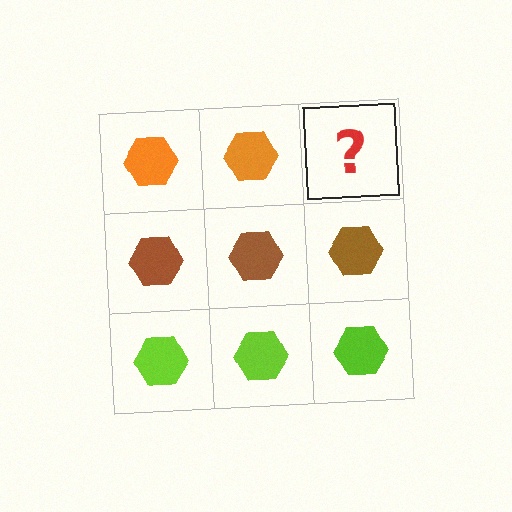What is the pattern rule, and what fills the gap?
The rule is that each row has a consistent color. The gap should be filled with an orange hexagon.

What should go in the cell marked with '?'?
The missing cell should contain an orange hexagon.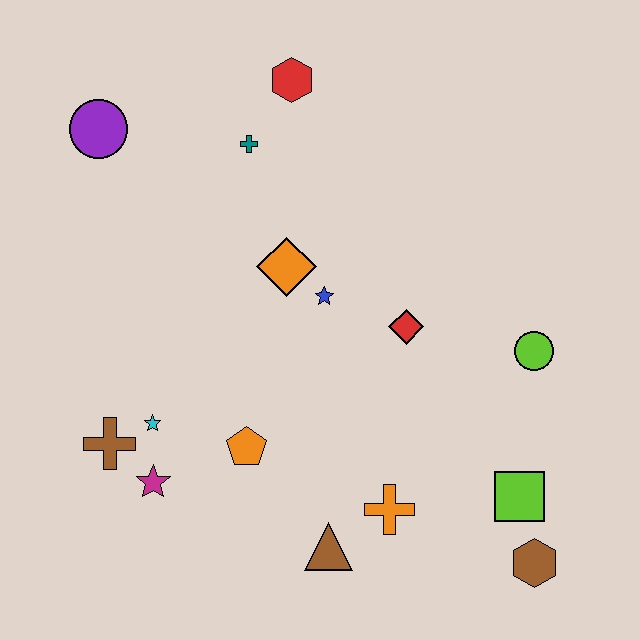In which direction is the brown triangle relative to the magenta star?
The brown triangle is to the right of the magenta star.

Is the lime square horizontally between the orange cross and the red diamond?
No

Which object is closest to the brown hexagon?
The lime square is closest to the brown hexagon.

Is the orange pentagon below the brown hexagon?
No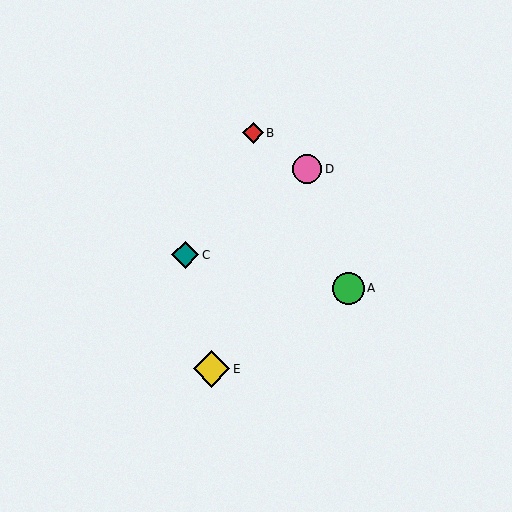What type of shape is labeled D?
Shape D is a pink circle.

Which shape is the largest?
The yellow diamond (labeled E) is the largest.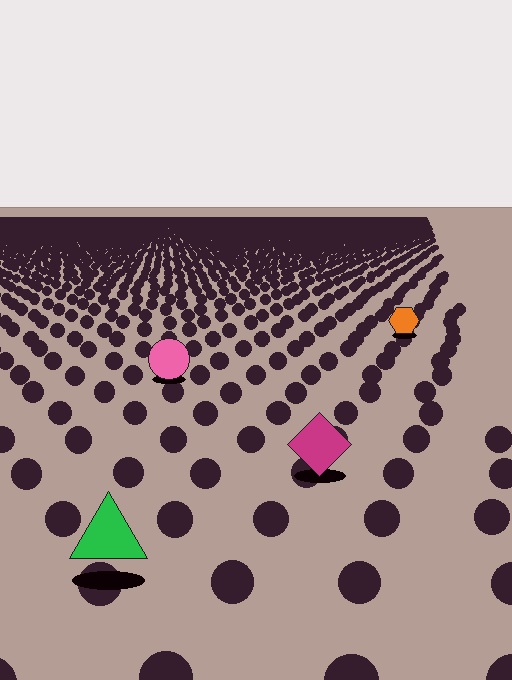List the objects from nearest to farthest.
From nearest to farthest: the green triangle, the magenta diamond, the pink circle, the orange hexagon.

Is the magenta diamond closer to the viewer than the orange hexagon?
Yes. The magenta diamond is closer — you can tell from the texture gradient: the ground texture is coarser near it.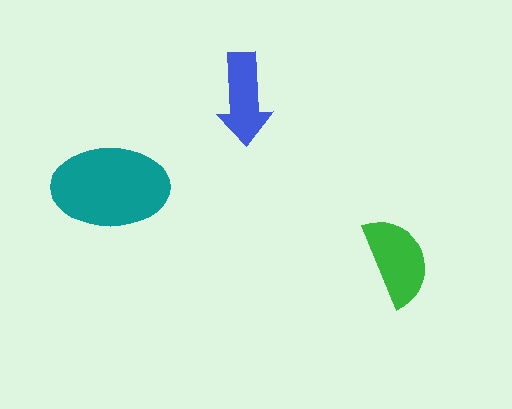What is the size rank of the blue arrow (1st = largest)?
3rd.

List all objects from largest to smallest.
The teal ellipse, the green semicircle, the blue arrow.